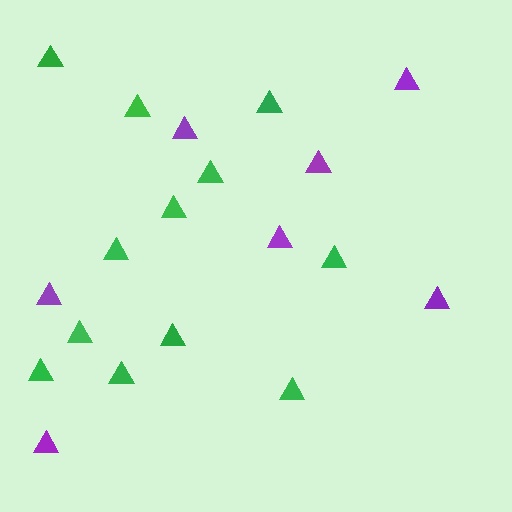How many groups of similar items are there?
There are 2 groups: one group of purple triangles (7) and one group of green triangles (12).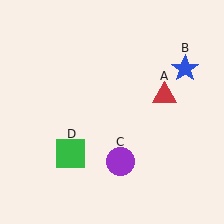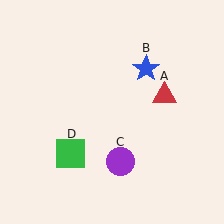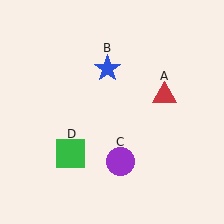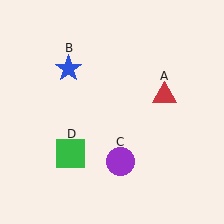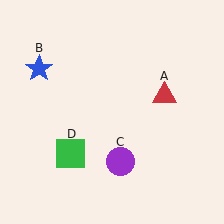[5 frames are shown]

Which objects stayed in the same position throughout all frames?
Red triangle (object A) and purple circle (object C) and green square (object D) remained stationary.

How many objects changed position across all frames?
1 object changed position: blue star (object B).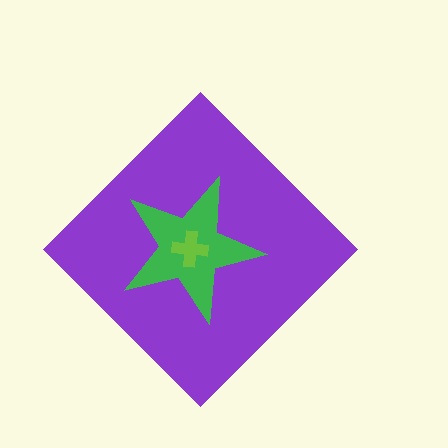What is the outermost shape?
The purple diamond.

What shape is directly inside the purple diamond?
The green star.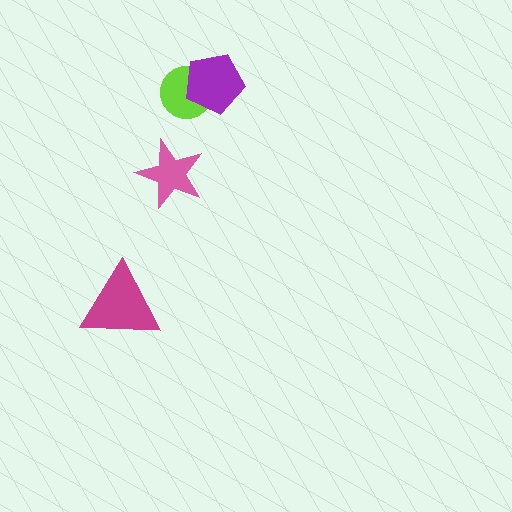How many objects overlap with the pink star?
0 objects overlap with the pink star.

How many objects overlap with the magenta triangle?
0 objects overlap with the magenta triangle.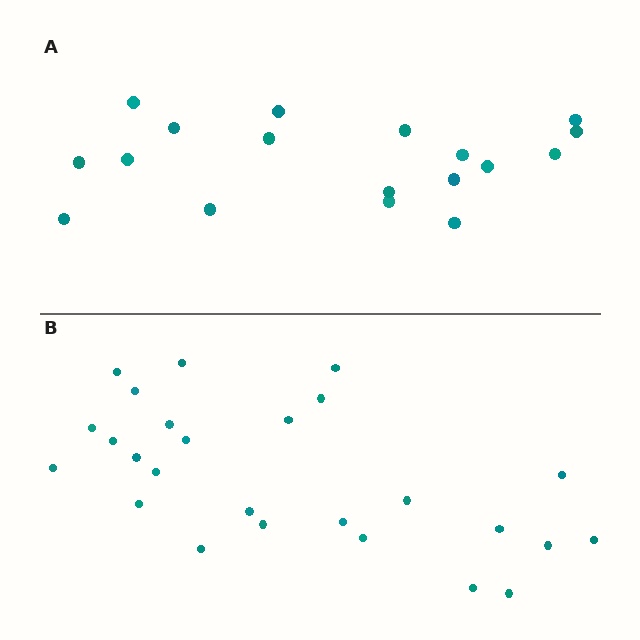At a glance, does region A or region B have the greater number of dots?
Region B (the bottom region) has more dots.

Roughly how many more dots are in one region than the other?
Region B has roughly 8 or so more dots than region A.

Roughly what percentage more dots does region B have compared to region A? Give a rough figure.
About 45% more.